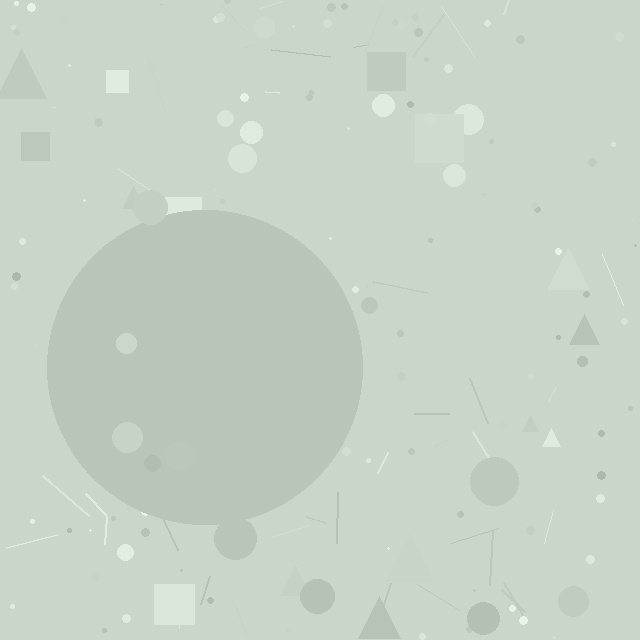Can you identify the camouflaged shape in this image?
The camouflaged shape is a circle.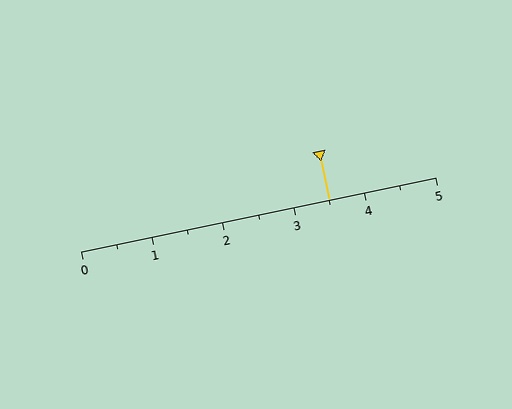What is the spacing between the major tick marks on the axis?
The major ticks are spaced 1 apart.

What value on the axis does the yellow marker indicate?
The marker indicates approximately 3.5.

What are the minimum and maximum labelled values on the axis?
The axis runs from 0 to 5.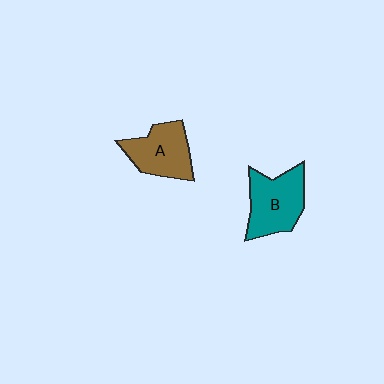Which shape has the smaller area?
Shape A (brown).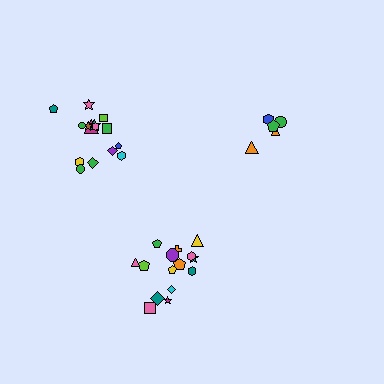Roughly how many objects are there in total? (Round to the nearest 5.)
Roughly 35 objects in total.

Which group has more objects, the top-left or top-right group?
The top-left group.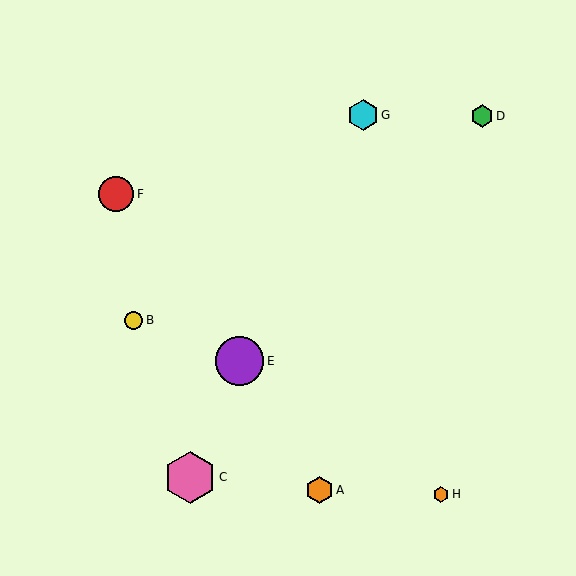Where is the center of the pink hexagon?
The center of the pink hexagon is at (190, 477).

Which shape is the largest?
The pink hexagon (labeled C) is the largest.